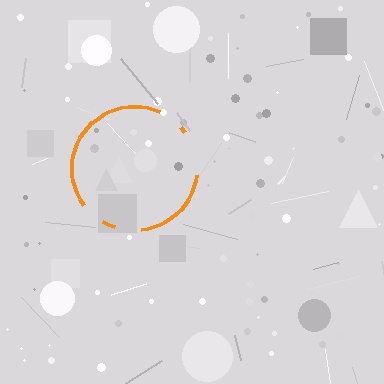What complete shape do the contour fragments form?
The contour fragments form a circle.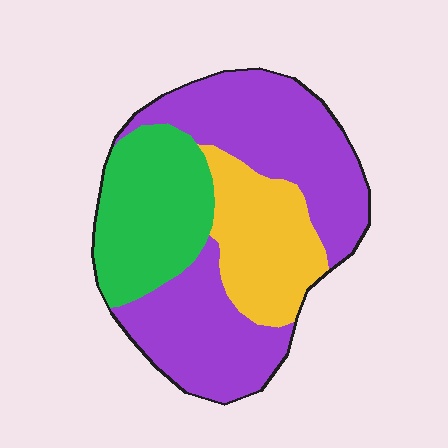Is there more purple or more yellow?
Purple.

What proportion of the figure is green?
Green covers 26% of the figure.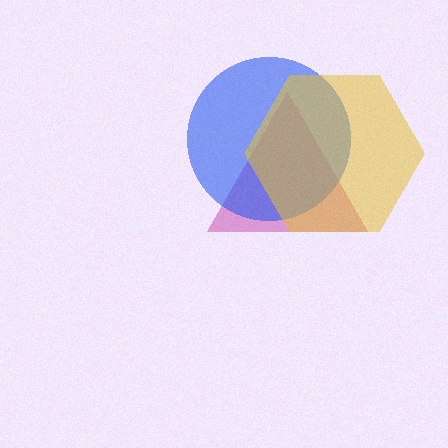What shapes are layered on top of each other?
The layered shapes are: a magenta triangle, a blue circle, a yellow hexagon.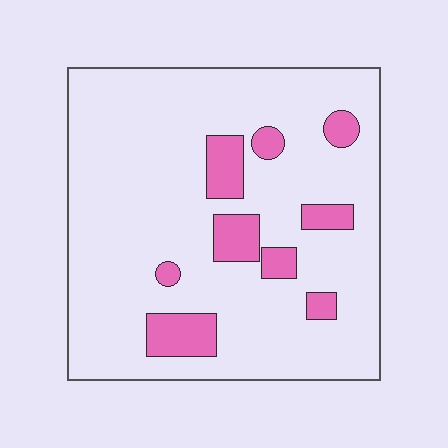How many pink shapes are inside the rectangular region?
9.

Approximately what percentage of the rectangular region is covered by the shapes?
Approximately 15%.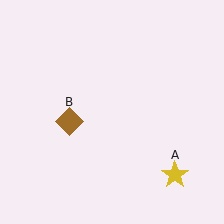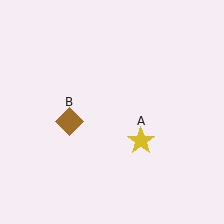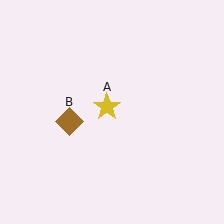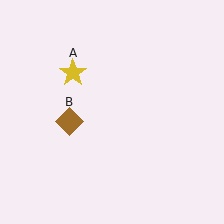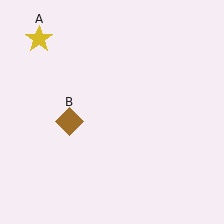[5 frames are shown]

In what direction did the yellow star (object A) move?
The yellow star (object A) moved up and to the left.